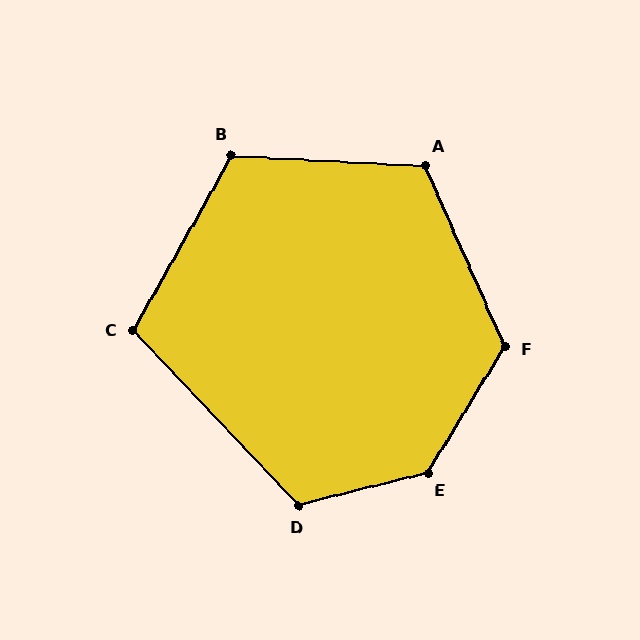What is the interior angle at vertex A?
Approximately 117 degrees (obtuse).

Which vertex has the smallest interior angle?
C, at approximately 107 degrees.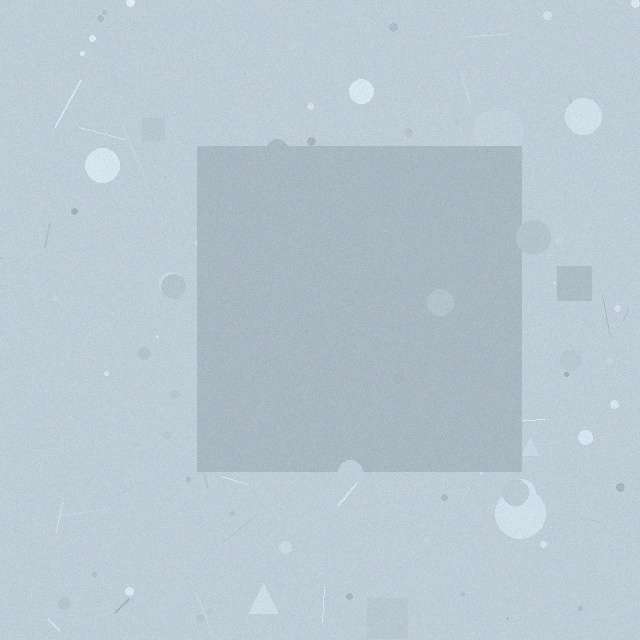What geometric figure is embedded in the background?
A square is embedded in the background.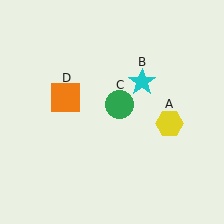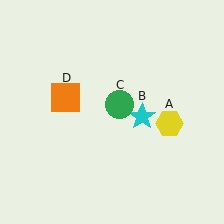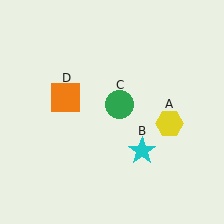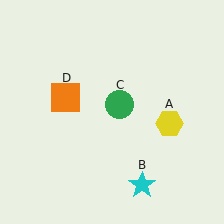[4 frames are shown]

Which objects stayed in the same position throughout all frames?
Yellow hexagon (object A) and green circle (object C) and orange square (object D) remained stationary.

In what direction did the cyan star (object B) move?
The cyan star (object B) moved down.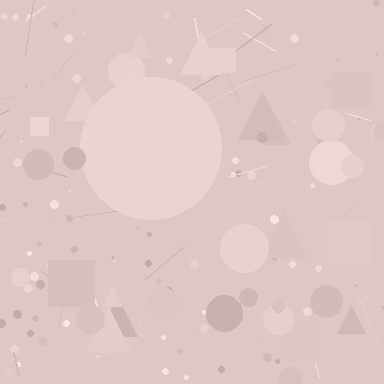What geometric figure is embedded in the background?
A circle is embedded in the background.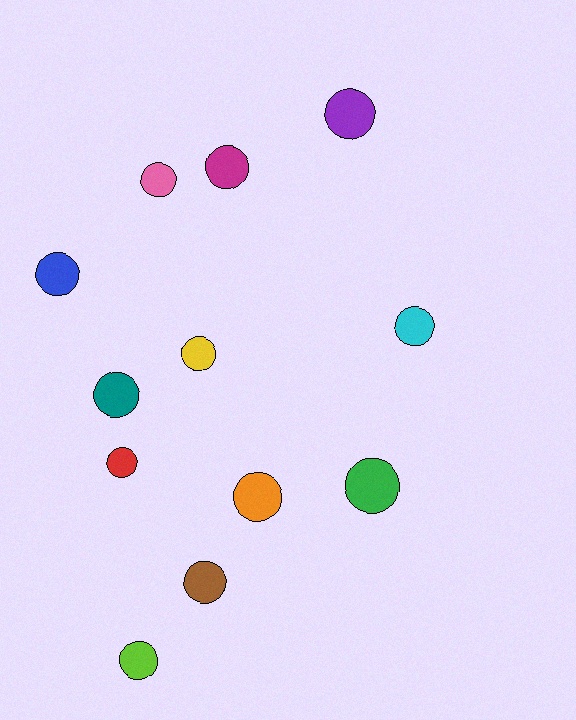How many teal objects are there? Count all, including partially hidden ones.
There is 1 teal object.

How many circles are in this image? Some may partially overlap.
There are 12 circles.